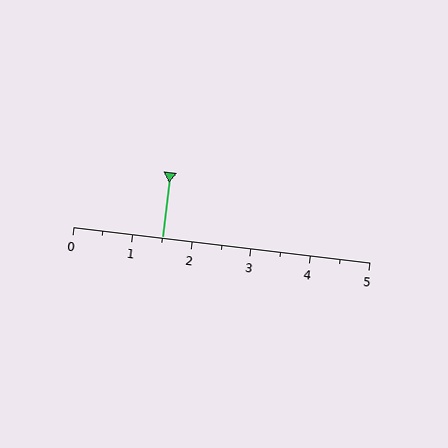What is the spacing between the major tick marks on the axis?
The major ticks are spaced 1 apart.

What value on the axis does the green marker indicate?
The marker indicates approximately 1.5.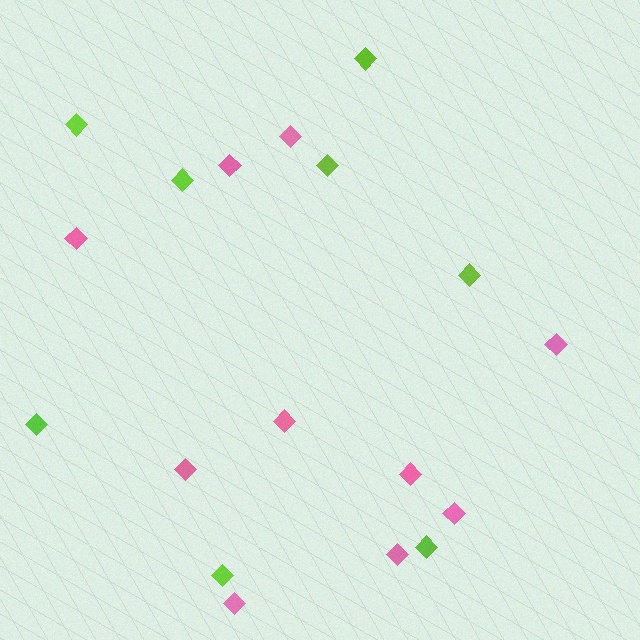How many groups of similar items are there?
There are 2 groups: one group of lime diamonds (8) and one group of pink diamonds (10).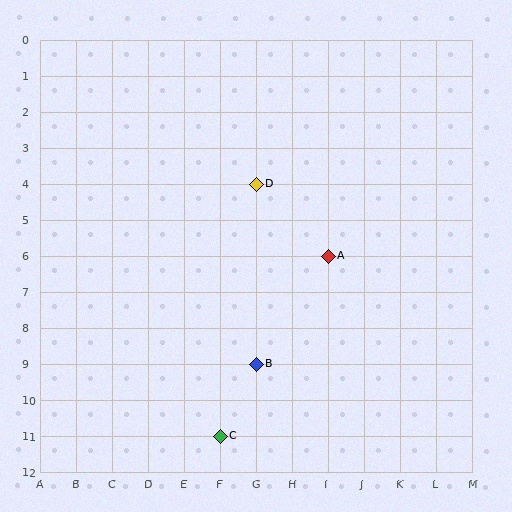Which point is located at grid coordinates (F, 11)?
Point C is at (F, 11).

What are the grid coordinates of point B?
Point B is at grid coordinates (G, 9).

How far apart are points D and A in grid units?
Points D and A are 2 columns and 2 rows apart (about 2.8 grid units diagonally).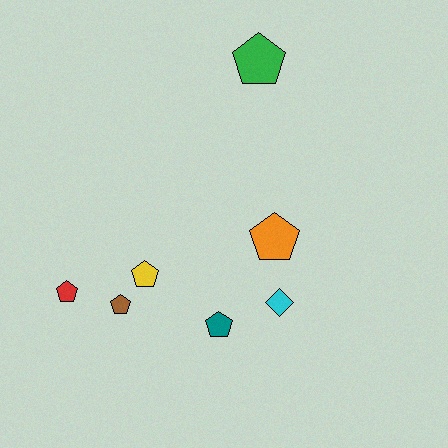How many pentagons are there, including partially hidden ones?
There are 6 pentagons.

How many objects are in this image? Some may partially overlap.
There are 7 objects.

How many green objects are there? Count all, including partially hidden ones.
There is 1 green object.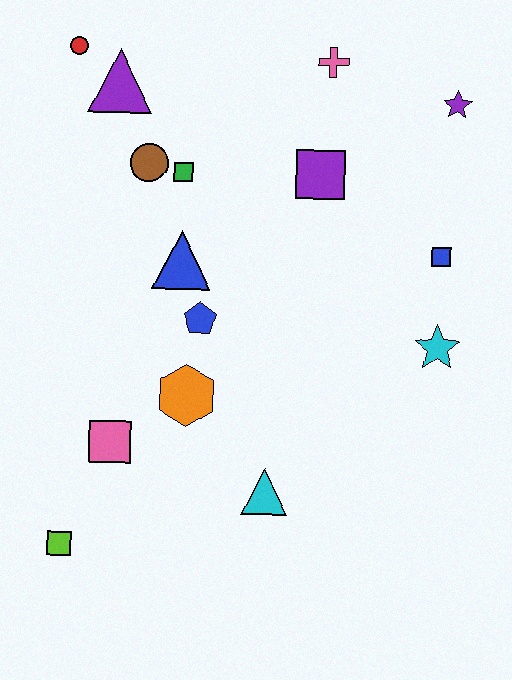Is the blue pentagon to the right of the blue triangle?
Yes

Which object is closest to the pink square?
The orange hexagon is closest to the pink square.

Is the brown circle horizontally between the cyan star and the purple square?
No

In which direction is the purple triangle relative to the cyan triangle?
The purple triangle is above the cyan triangle.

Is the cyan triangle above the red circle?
No